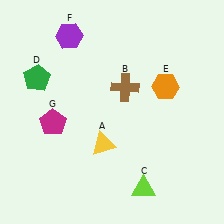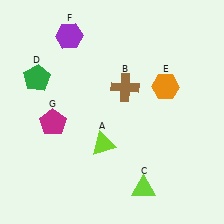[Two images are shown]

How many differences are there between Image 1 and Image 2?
There is 1 difference between the two images.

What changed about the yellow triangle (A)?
In Image 1, A is yellow. In Image 2, it changed to lime.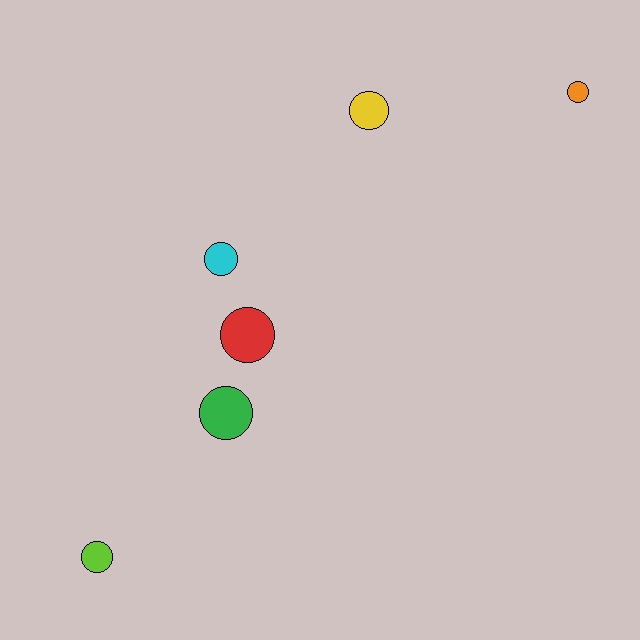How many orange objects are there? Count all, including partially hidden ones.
There is 1 orange object.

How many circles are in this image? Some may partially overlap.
There are 6 circles.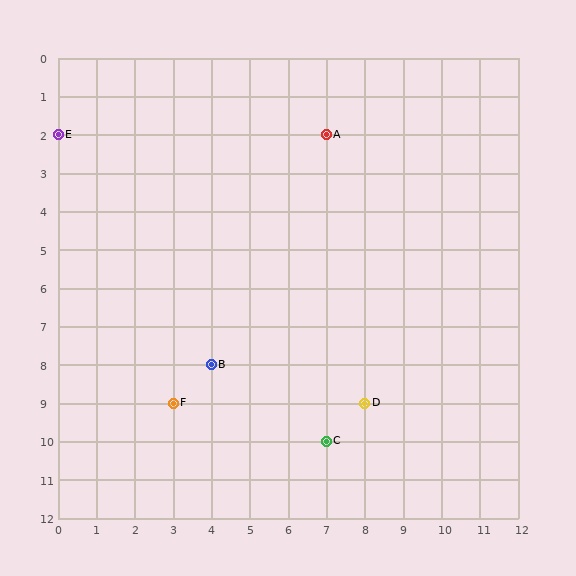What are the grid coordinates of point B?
Point B is at grid coordinates (4, 8).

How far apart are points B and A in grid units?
Points B and A are 3 columns and 6 rows apart (about 6.7 grid units diagonally).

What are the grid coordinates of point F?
Point F is at grid coordinates (3, 9).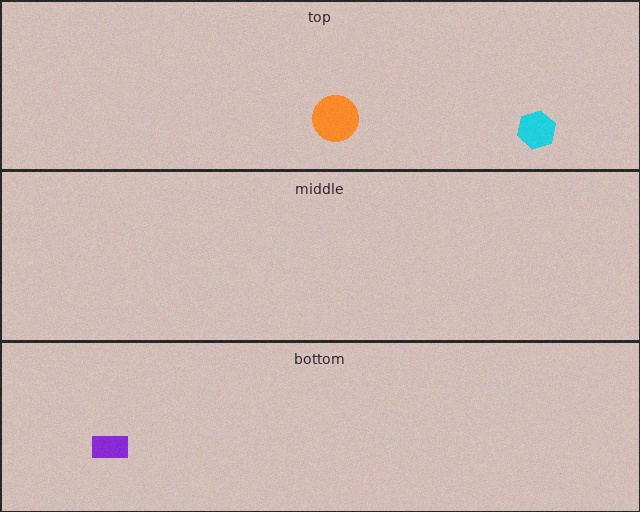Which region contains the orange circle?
The top region.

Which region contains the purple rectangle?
The bottom region.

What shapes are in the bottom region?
The purple rectangle.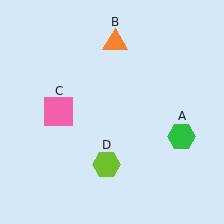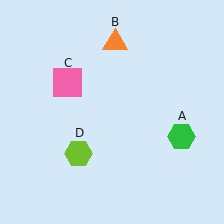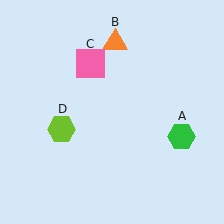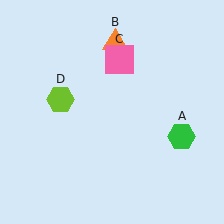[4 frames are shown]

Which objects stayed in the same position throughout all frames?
Green hexagon (object A) and orange triangle (object B) remained stationary.